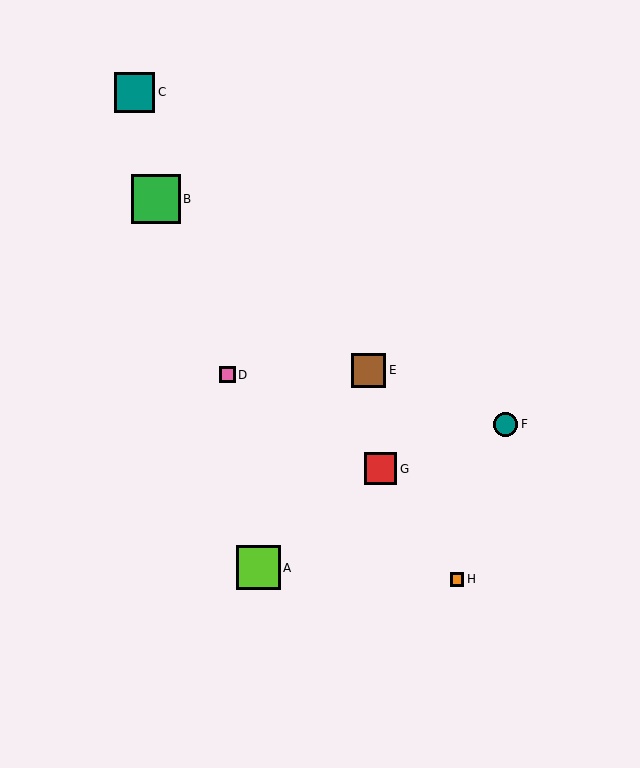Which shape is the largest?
The green square (labeled B) is the largest.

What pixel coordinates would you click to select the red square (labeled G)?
Click at (381, 469) to select the red square G.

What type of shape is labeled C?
Shape C is a teal square.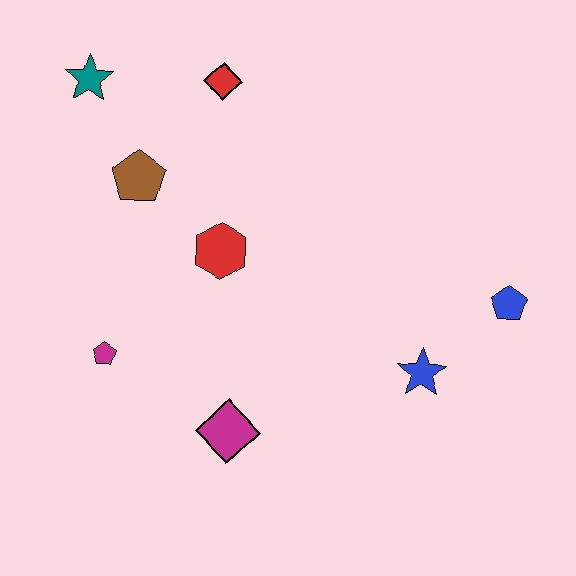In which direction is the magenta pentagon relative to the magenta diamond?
The magenta pentagon is to the left of the magenta diamond.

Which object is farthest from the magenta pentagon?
The blue pentagon is farthest from the magenta pentagon.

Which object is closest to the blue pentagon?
The blue star is closest to the blue pentagon.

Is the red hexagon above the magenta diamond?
Yes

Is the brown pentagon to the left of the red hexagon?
Yes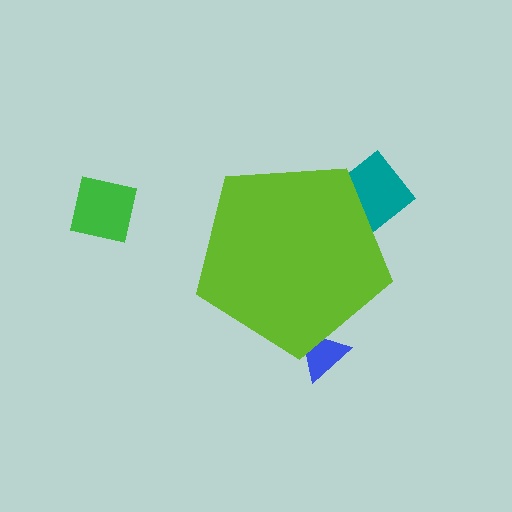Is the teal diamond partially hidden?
Yes, the teal diamond is partially hidden behind the lime pentagon.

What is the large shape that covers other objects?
A lime pentagon.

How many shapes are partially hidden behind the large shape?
2 shapes are partially hidden.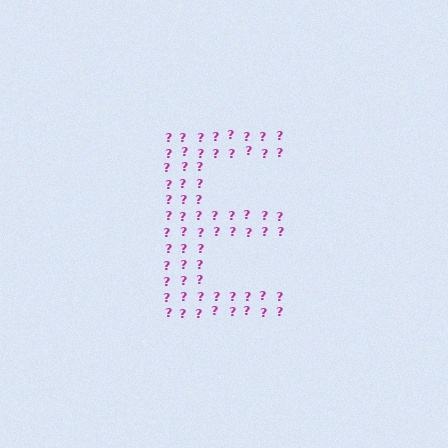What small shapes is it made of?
It is made of small question marks.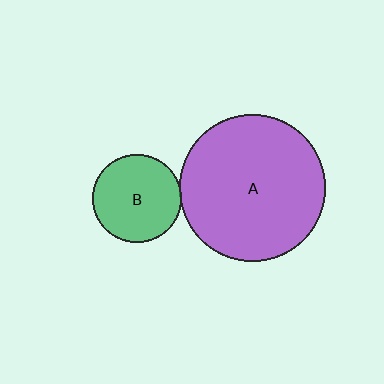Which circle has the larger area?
Circle A (purple).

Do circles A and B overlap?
Yes.